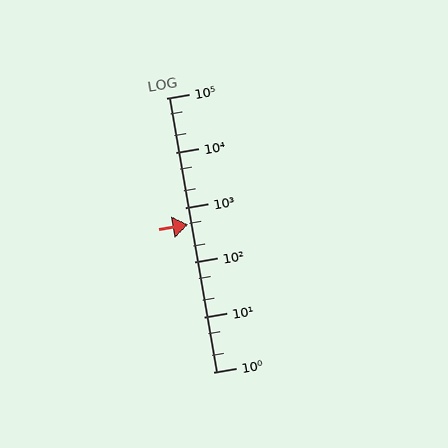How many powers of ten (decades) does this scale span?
The scale spans 5 decades, from 1 to 100000.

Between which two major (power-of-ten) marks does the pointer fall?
The pointer is between 100 and 1000.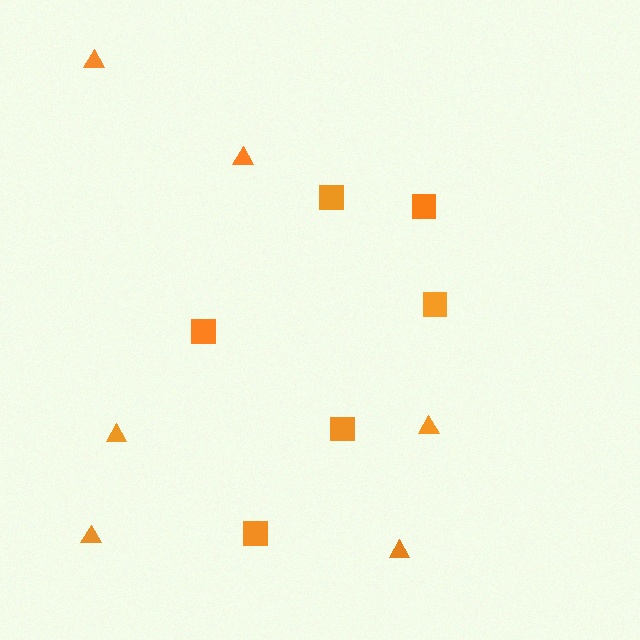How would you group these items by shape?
There are 2 groups: one group of triangles (6) and one group of squares (6).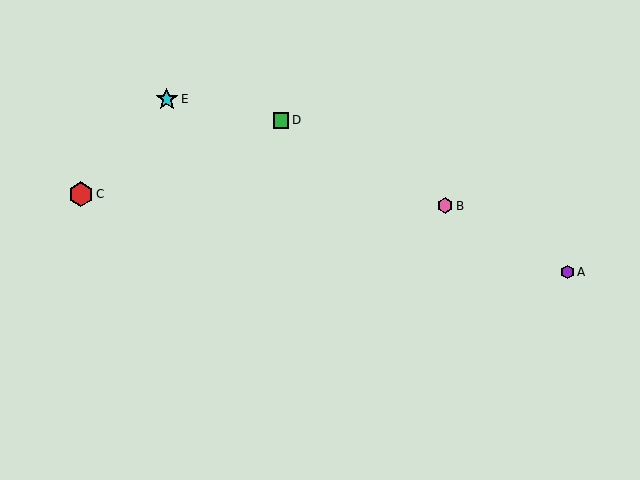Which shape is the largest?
The red hexagon (labeled C) is the largest.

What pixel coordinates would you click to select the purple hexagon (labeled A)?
Click at (568, 272) to select the purple hexagon A.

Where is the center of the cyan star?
The center of the cyan star is at (167, 99).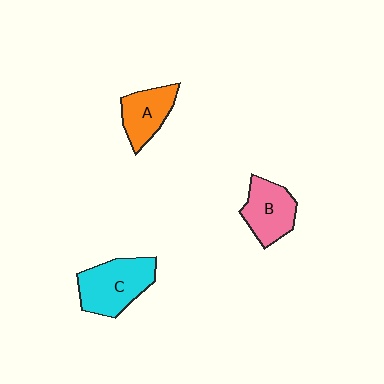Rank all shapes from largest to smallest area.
From largest to smallest: C (cyan), B (pink), A (orange).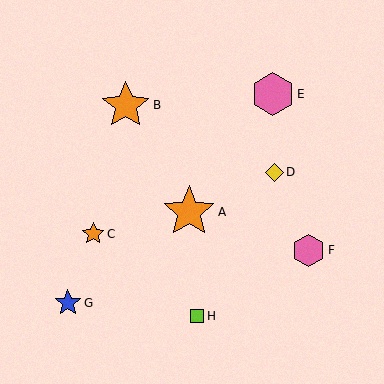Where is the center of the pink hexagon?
The center of the pink hexagon is at (309, 250).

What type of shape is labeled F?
Shape F is a pink hexagon.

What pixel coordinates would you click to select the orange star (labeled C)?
Click at (93, 234) to select the orange star C.